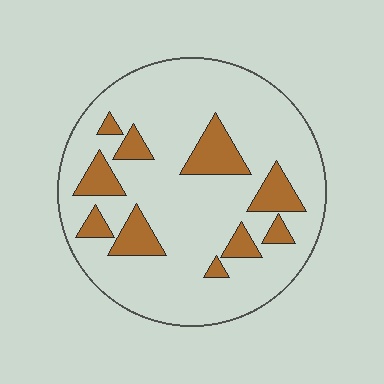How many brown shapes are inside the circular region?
10.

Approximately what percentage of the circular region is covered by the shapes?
Approximately 20%.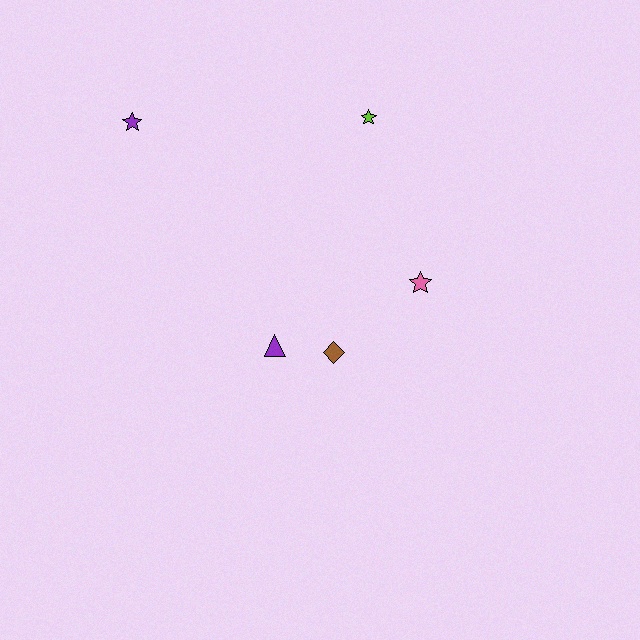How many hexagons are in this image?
There are no hexagons.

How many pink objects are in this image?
There is 1 pink object.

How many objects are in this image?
There are 5 objects.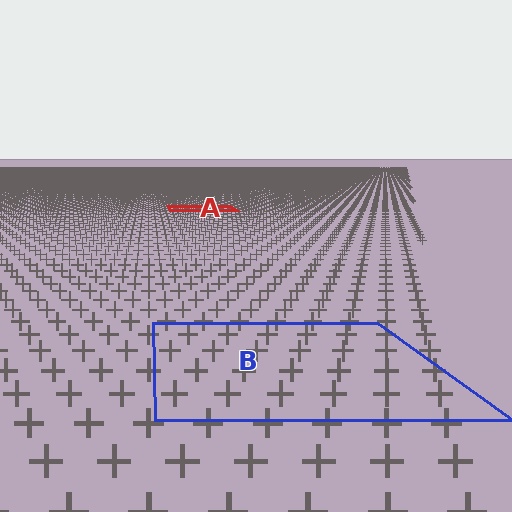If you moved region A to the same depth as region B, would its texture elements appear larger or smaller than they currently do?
They would appear larger. At a closer depth, the same texture elements are projected at a bigger on-screen size.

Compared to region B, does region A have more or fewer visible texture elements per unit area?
Region A has more texture elements per unit area — they are packed more densely because it is farther away.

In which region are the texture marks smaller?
The texture marks are smaller in region A, because it is farther away.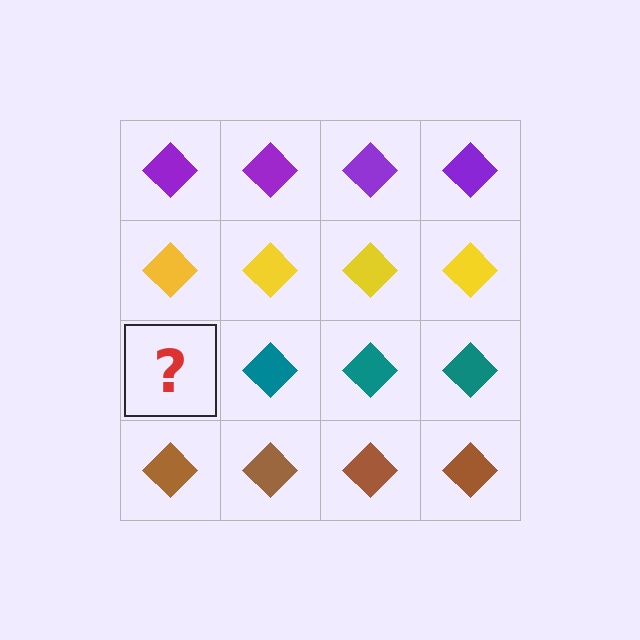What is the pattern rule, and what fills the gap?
The rule is that each row has a consistent color. The gap should be filled with a teal diamond.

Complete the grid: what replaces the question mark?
The question mark should be replaced with a teal diamond.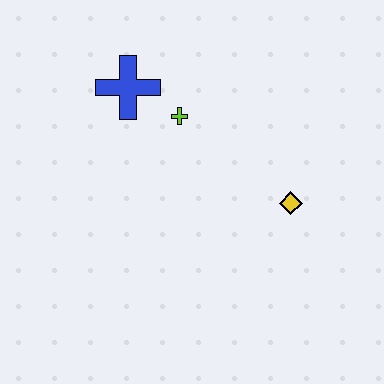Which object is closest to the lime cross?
The blue cross is closest to the lime cross.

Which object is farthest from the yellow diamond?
The blue cross is farthest from the yellow diamond.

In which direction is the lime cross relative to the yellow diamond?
The lime cross is to the left of the yellow diamond.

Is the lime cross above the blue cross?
No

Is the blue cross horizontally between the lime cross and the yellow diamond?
No